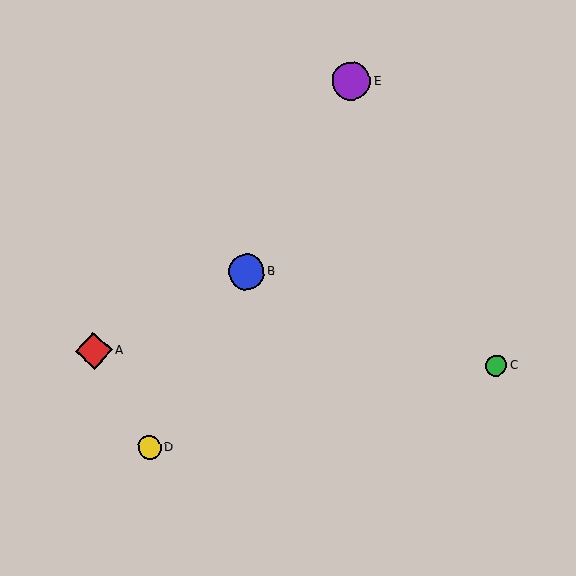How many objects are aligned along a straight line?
3 objects (B, D, E) are aligned along a straight line.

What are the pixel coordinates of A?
Object A is at (94, 351).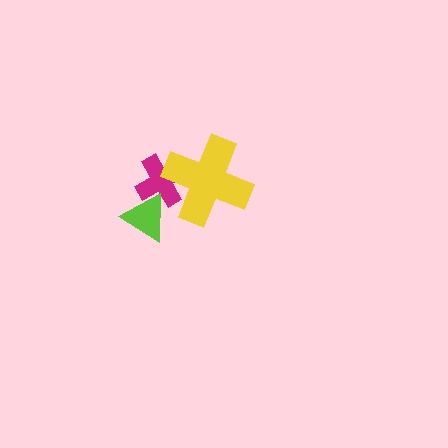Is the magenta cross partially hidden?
Yes, it is partially covered by another shape.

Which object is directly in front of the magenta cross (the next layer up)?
The lime triangle is directly in front of the magenta cross.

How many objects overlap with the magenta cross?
2 objects overlap with the magenta cross.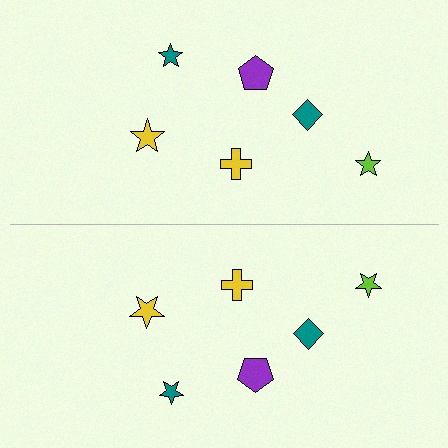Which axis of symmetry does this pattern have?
The pattern has a horizontal axis of symmetry running through the center of the image.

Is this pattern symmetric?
Yes, this pattern has bilateral (reflection) symmetry.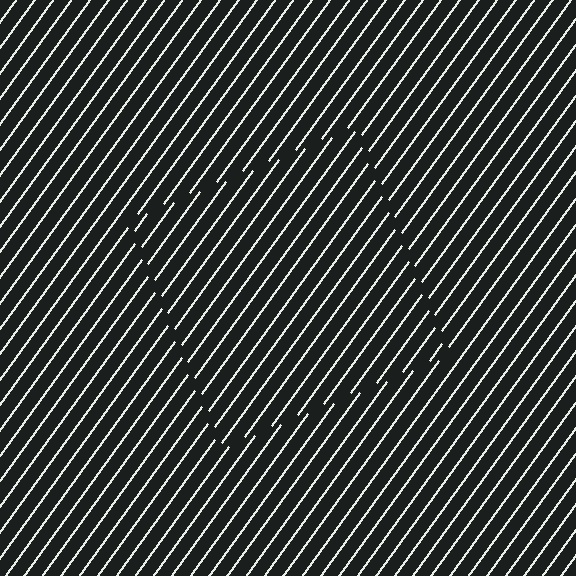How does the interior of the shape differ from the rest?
The interior of the shape contains the same grating, shifted by half a period — the contour is defined by the phase discontinuity where line-ends from the inner and outer gratings abut.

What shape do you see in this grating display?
An illusory square. The interior of the shape contains the same grating, shifted by half a period — the contour is defined by the phase discontinuity where line-ends from the inner and outer gratings abut.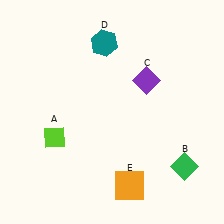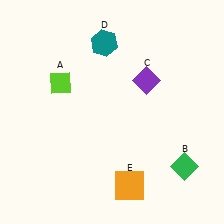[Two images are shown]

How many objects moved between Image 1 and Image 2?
1 object moved between the two images.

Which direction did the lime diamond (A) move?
The lime diamond (A) moved up.